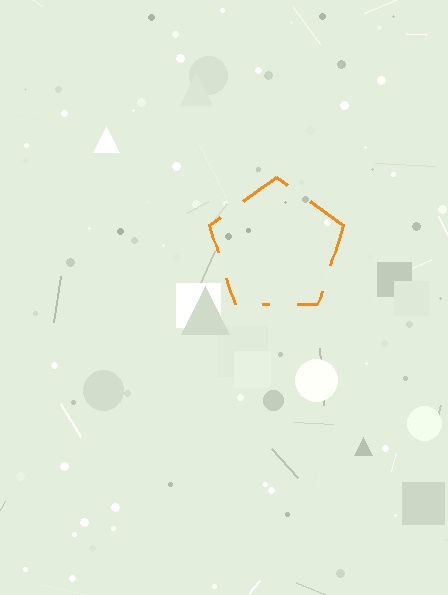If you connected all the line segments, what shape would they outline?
They would outline a pentagon.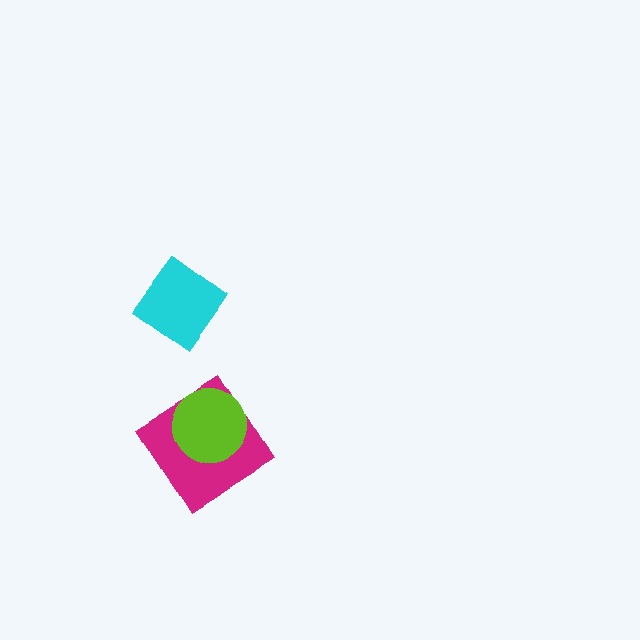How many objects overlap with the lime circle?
1 object overlaps with the lime circle.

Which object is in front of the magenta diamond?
The lime circle is in front of the magenta diamond.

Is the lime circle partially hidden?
No, no other shape covers it.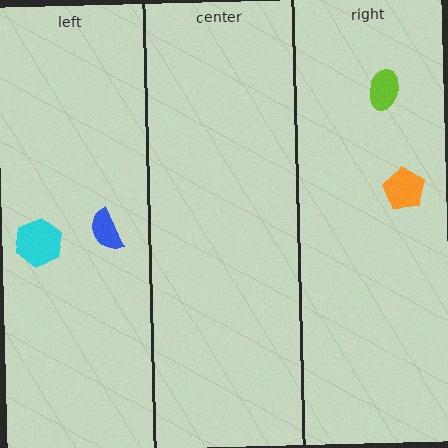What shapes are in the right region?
The orange pentagon, the lime ellipse.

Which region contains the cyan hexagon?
The left region.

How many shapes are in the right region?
2.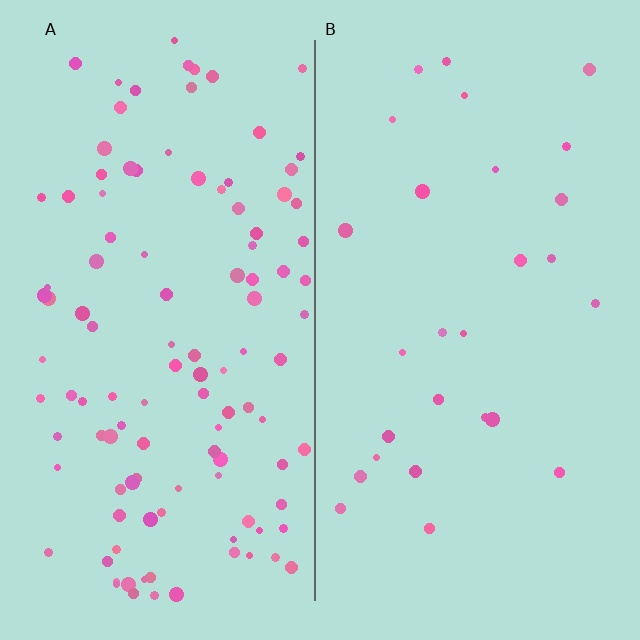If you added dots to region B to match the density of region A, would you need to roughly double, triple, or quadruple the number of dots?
Approximately quadruple.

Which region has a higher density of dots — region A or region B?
A (the left).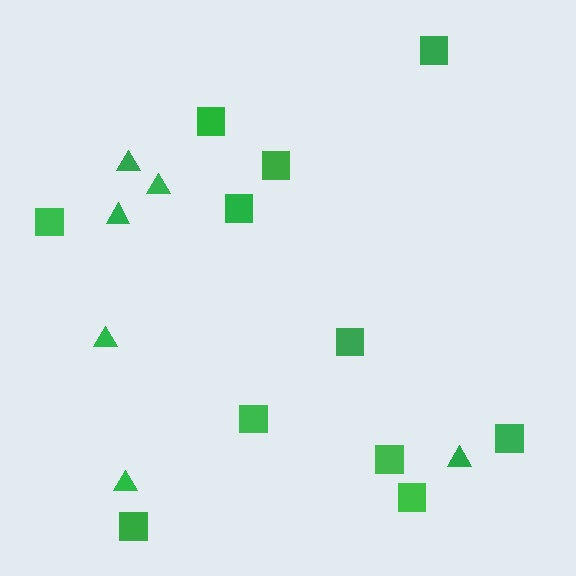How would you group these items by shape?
There are 2 groups: one group of triangles (6) and one group of squares (11).